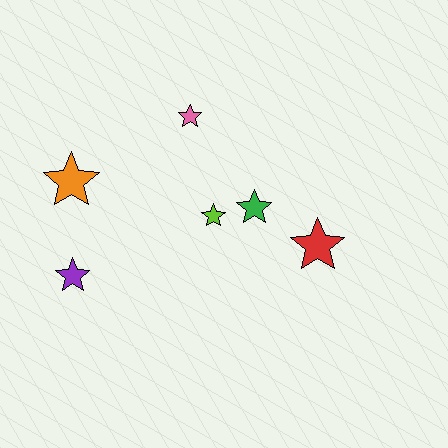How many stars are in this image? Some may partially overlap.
There are 6 stars.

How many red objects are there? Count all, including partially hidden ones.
There is 1 red object.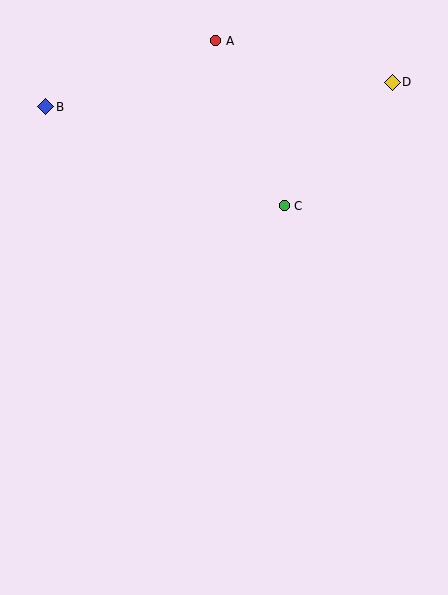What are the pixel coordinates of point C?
Point C is at (284, 206).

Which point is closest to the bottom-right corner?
Point C is closest to the bottom-right corner.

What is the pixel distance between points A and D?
The distance between A and D is 182 pixels.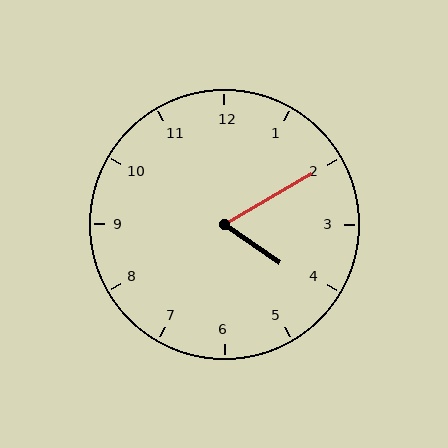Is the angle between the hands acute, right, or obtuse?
It is acute.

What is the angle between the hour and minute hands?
Approximately 65 degrees.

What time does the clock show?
4:10.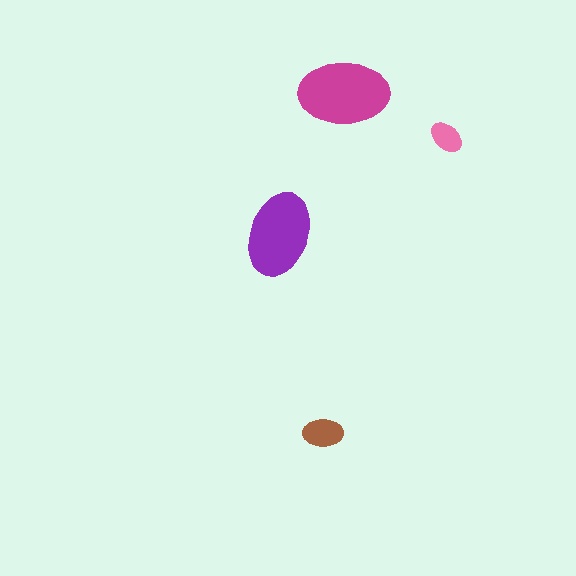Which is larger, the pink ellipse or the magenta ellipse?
The magenta one.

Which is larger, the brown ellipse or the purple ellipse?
The purple one.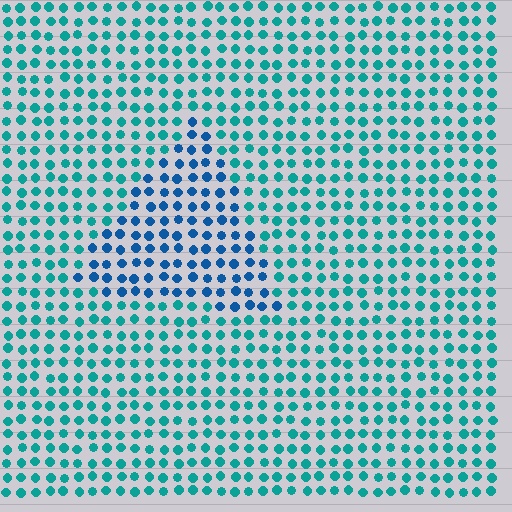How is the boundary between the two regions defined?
The boundary is defined purely by a slight shift in hue (about 33 degrees). Spacing, size, and orientation are identical on both sides.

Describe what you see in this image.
The image is filled with small teal elements in a uniform arrangement. A triangle-shaped region is visible where the elements are tinted to a slightly different hue, forming a subtle color boundary.